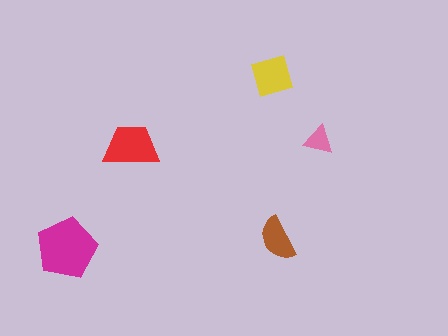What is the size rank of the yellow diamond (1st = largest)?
3rd.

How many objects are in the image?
There are 5 objects in the image.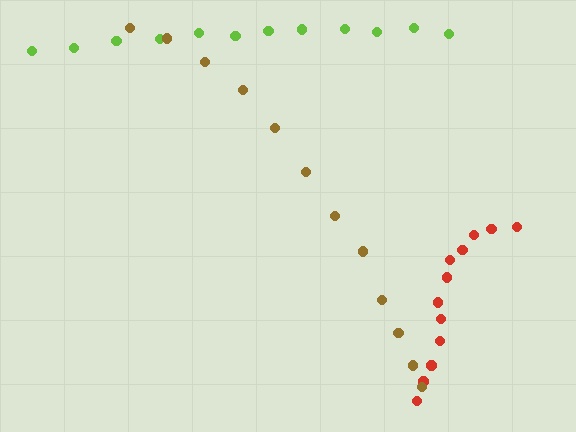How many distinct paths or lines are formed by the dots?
There are 3 distinct paths.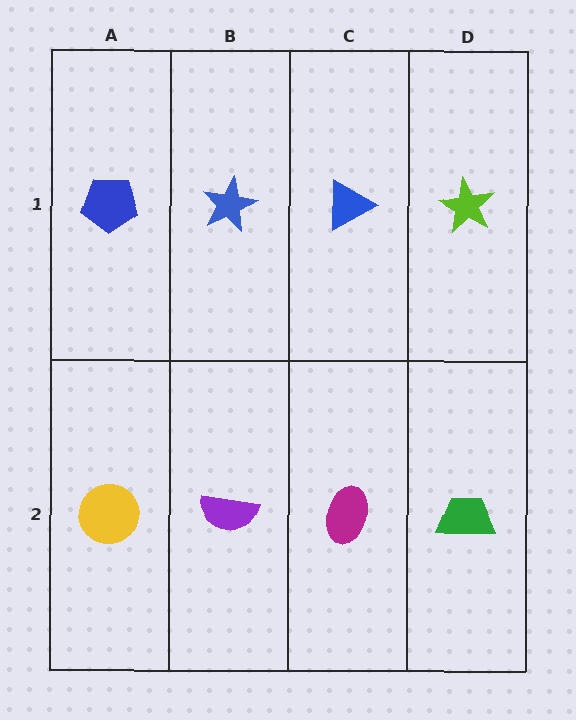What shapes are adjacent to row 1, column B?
A purple semicircle (row 2, column B), a blue pentagon (row 1, column A), a blue triangle (row 1, column C).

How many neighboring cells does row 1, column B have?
3.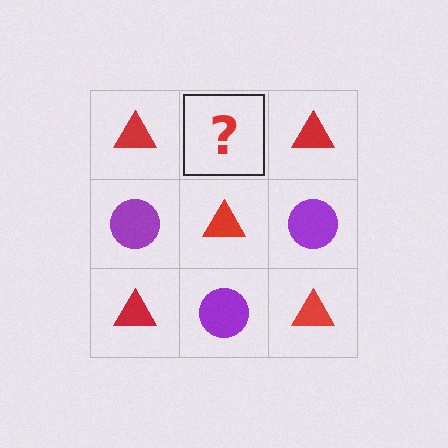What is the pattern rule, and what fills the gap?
The rule is that it alternates red triangle and purple circle in a checkerboard pattern. The gap should be filled with a purple circle.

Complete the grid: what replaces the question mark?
The question mark should be replaced with a purple circle.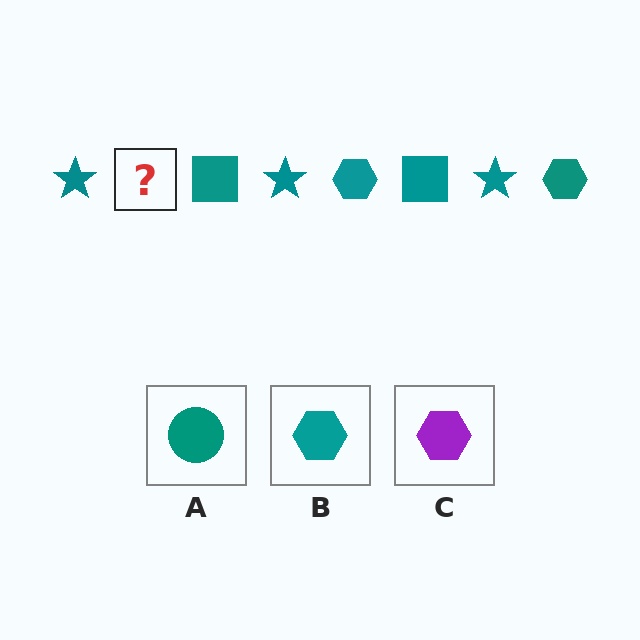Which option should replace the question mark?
Option B.